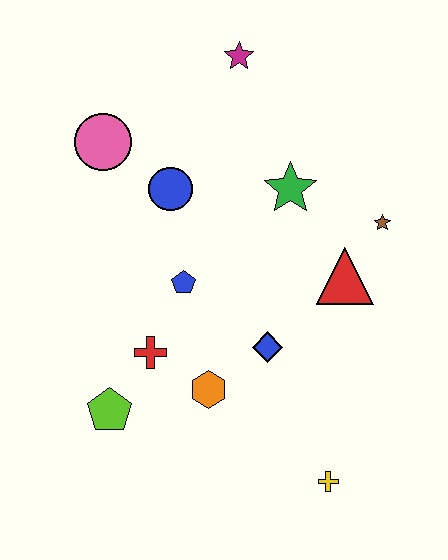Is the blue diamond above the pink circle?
No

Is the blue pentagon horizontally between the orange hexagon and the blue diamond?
No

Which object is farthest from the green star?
The yellow cross is farthest from the green star.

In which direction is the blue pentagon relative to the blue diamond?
The blue pentagon is to the left of the blue diamond.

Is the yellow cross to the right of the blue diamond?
Yes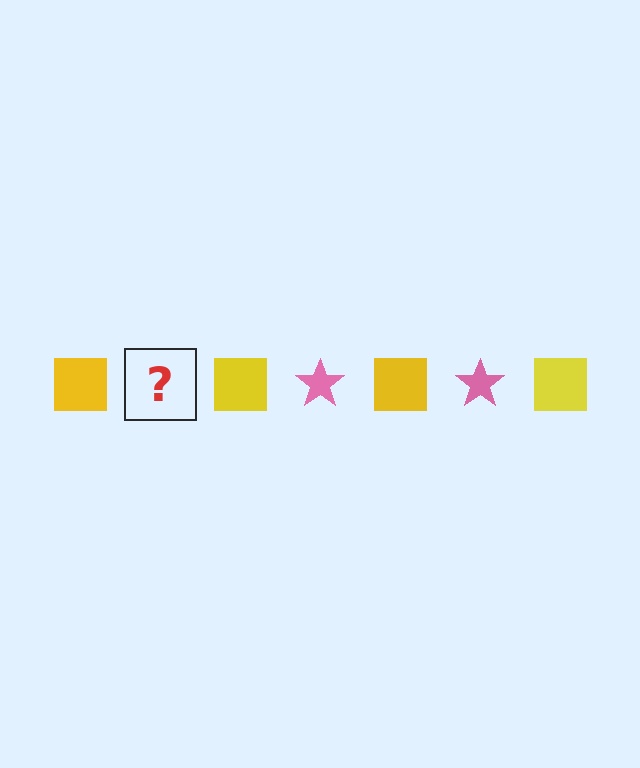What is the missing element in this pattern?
The missing element is a pink star.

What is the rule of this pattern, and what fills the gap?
The rule is that the pattern alternates between yellow square and pink star. The gap should be filled with a pink star.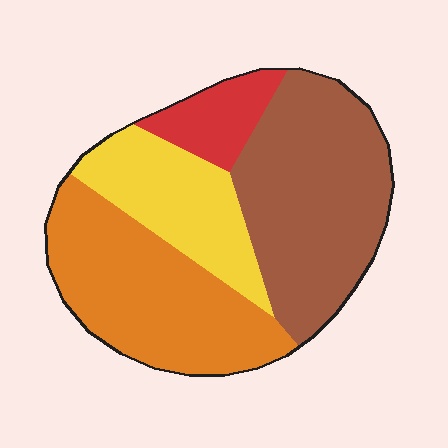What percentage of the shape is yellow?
Yellow covers around 20% of the shape.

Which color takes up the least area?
Red, at roughly 10%.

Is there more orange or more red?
Orange.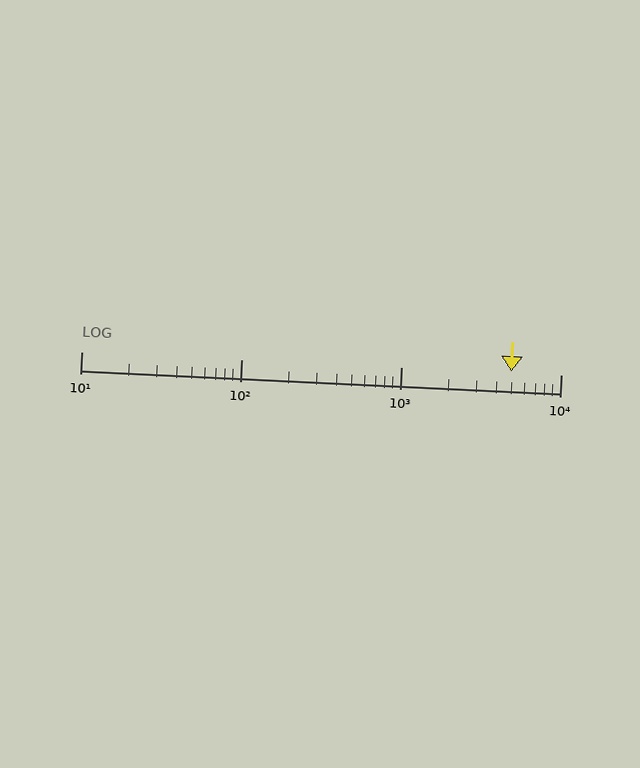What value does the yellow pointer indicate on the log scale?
The pointer indicates approximately 4900.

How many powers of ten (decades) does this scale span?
The scale spans 3 decades, from 10 to 10000.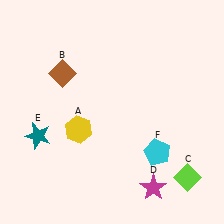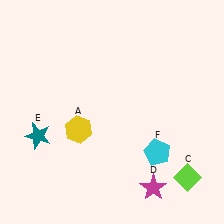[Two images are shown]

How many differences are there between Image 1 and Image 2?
There is 1 difference between the two images.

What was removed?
The brown diamond (B) was removed in Image 2.